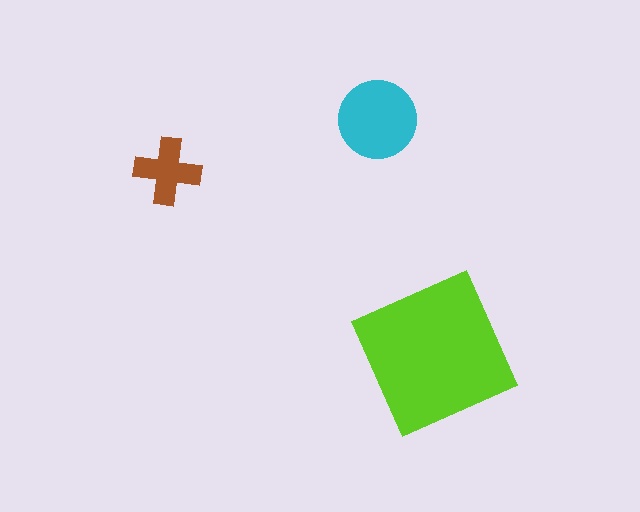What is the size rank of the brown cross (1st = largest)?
3rd.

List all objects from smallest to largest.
The brown cross, the cyan circle, the lime square.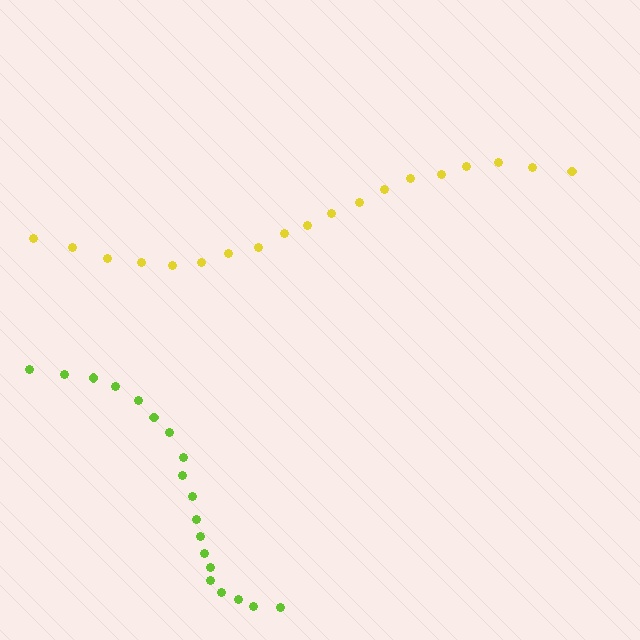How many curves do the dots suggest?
There are 2 distinct paths.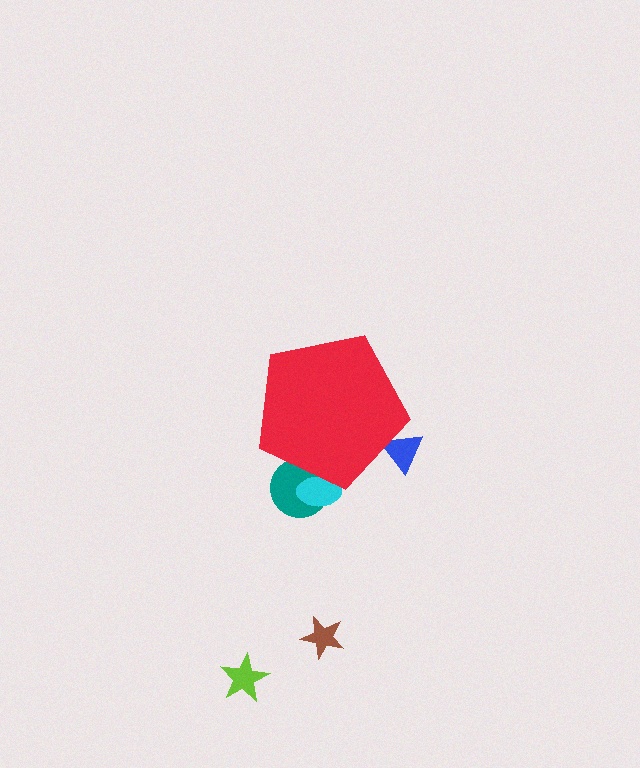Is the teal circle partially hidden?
Yes, the teal circle is partially hidden behind the red pentagon.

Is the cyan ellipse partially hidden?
Yes, the cyan ellipse is partially hidden behind the red pentagon.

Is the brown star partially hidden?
No, the brown star is fully visible.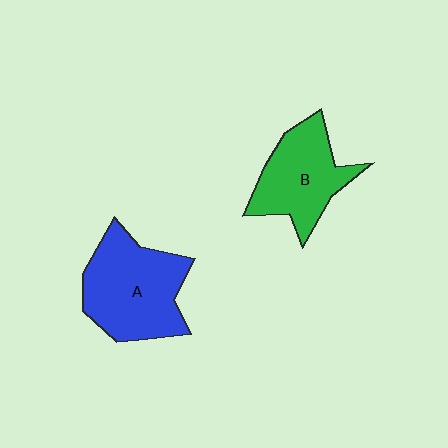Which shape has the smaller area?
Shape B (green).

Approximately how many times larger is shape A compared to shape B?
Approximately 1.3 times.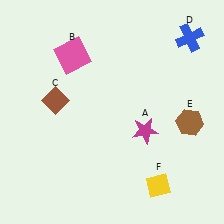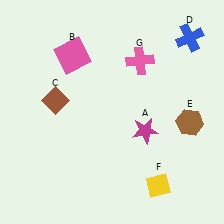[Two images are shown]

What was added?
A pink cross (G) was added in Image 2.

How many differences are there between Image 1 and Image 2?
There is 1 difference between the two images.